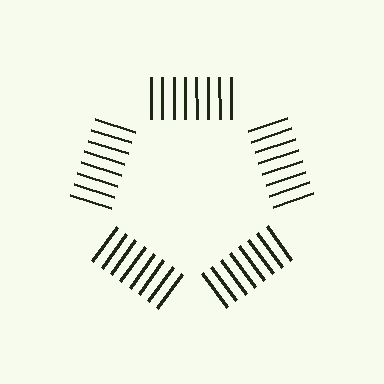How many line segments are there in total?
40 — 8 along each of the 5 edges.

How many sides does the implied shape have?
5 sides — the line-ends trace a pentagon.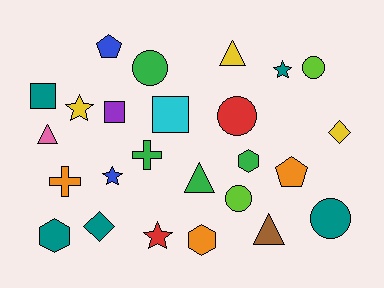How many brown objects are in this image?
There is 1 brown object.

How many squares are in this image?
There are 3 squares.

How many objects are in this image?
There are 25 objects.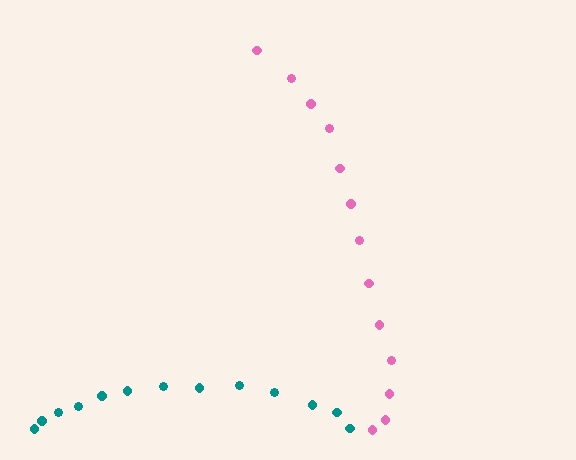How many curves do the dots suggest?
There are 2 distinct paths.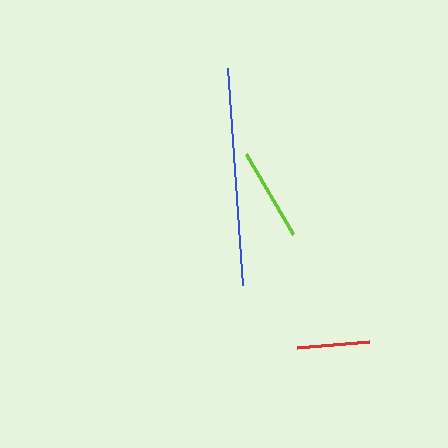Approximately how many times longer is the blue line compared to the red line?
The blue line is approximately 3.0 times the length of the red line.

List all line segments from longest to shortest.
From longest to shortest: blue, lime, red.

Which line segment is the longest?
The blue line is the longest at approximately 217 pixels.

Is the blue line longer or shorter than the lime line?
The blue line is longer than the lime line.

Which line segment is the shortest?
The red line is the shortest at approximately 73 pixels.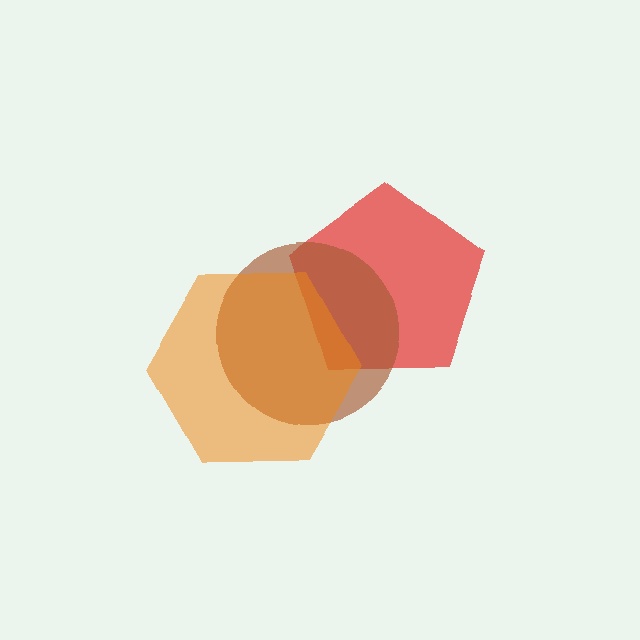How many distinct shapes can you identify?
There are 3 distinct shapes: a red pentagon, a brown circle, an orange hexagon.